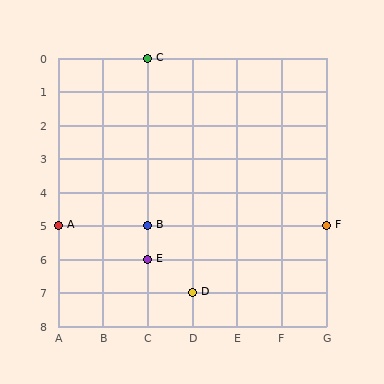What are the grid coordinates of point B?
Point B is at grid coordinates (C, 5).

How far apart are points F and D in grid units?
Points F and D are 3 columns and 2 rows apart (about 3.6 grid units diagonally).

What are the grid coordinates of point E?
Point E is at grid coordinates (C, 6).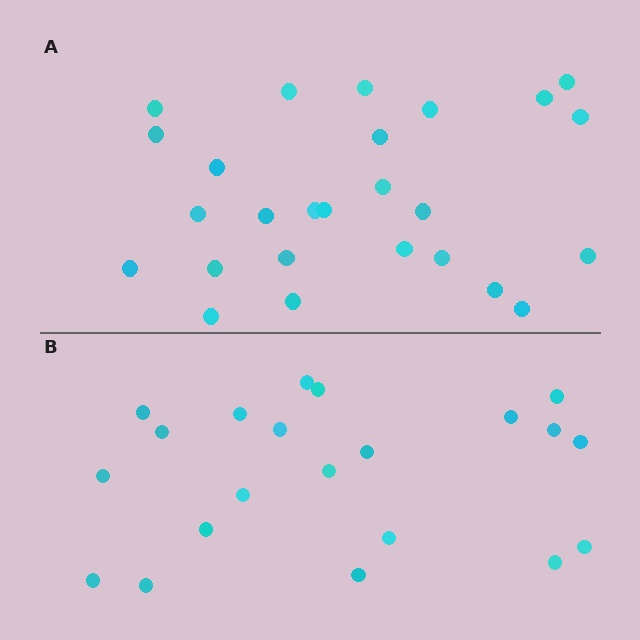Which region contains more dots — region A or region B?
Region A (the top region) has more dots.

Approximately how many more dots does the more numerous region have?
Region A has about 5 more dots than region B.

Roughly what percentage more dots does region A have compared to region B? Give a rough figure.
About 25% more.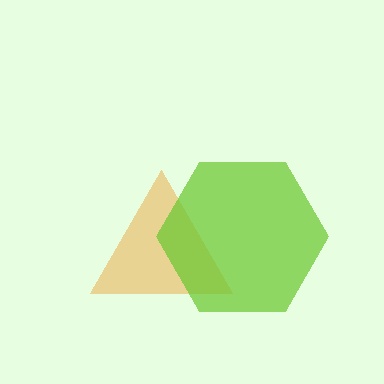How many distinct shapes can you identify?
There are 2 distinct shapes: an orange triangle, a lime hexagon.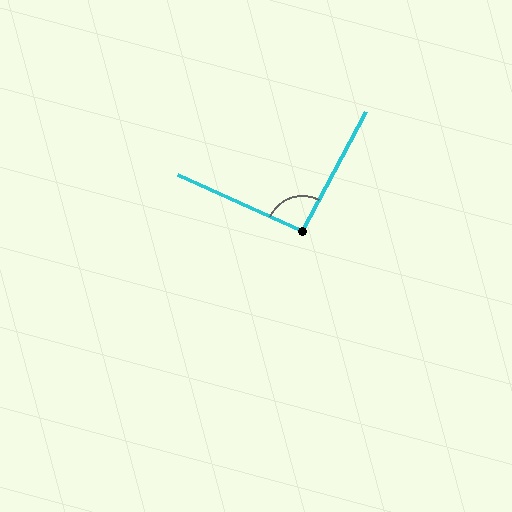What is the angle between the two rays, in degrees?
Approximately 94 degrees.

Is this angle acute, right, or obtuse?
It is approximately a right angle.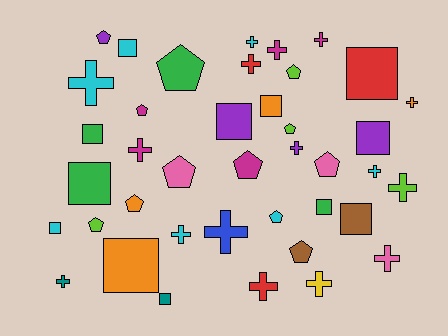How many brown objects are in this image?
There are 2 brown objects.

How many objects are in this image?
There are 40 objects.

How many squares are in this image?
There are 12 squares.